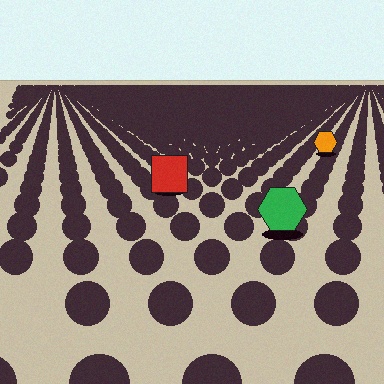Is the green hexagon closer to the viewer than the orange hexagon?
Yes. The green hexagon is closer — you can tell from the texture gradient: the ground texture is coarser near it.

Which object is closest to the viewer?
The green hexagon is closest. The texture marks near it are larger and more spread out.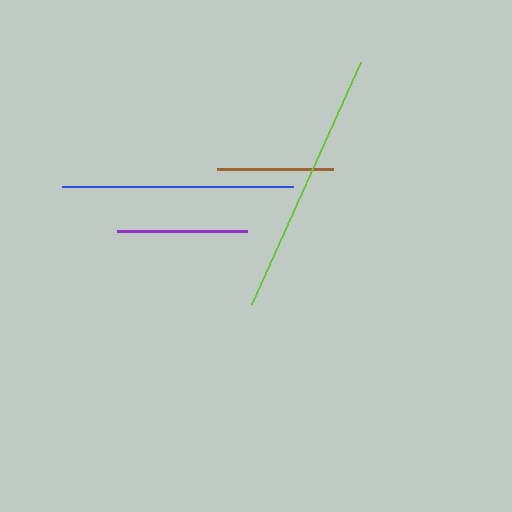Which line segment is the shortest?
The brown line is the shortest at approximately 116 pixels.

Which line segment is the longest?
The lime line is the longest at approximately 266 pixels.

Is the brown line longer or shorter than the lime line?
The lime line is longer than the brown line.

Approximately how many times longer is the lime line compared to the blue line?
The lime line is approximately 1.2 times the length of the blue line.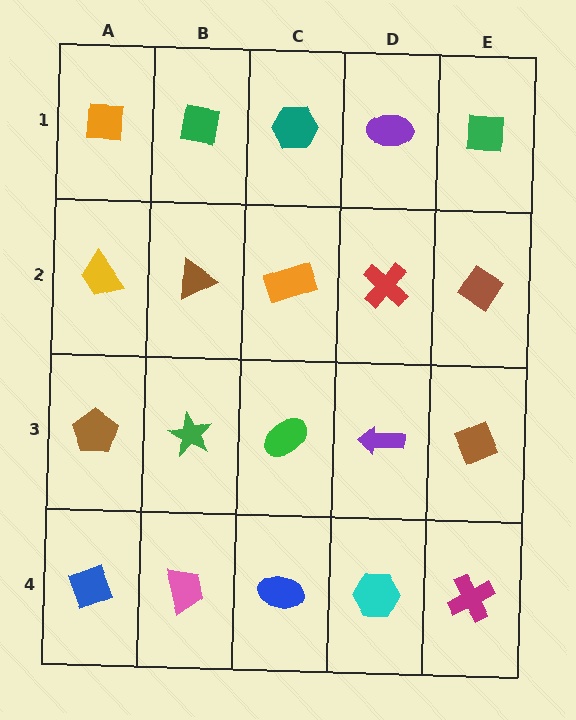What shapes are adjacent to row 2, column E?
A green square (row 1, column E), a brown diamond (row 3, column E), a red cross (row 2, column D).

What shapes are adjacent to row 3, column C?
An orange rectangle (row 2, column C), a blue ellipse (row 4, column C), a green star (row 3, column B), a purple arrow (row 3, column D).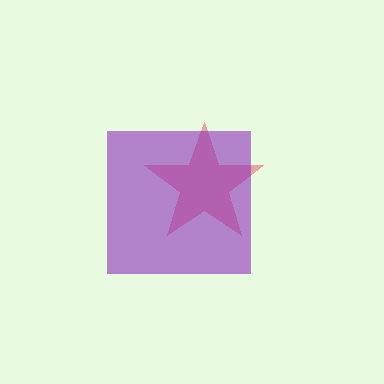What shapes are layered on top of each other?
The layered shapes are: a red star, a purple square.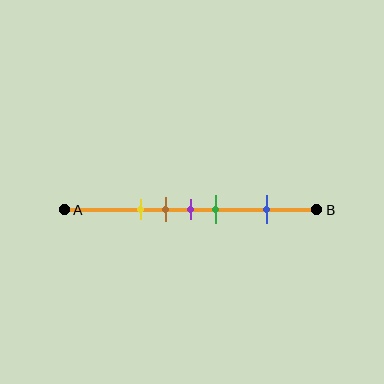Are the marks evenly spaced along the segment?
No, the marks are not evenly spaced.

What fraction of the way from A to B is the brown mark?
The brown mark is approximately 40% (0.4) of the way from A to B.